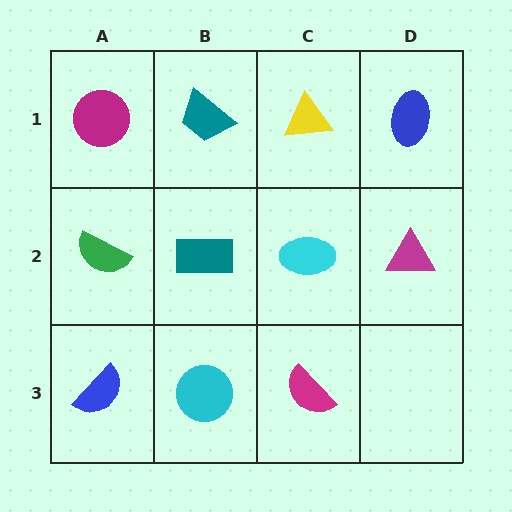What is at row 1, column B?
A teal trapezoid.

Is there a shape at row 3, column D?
No, that cell is empty.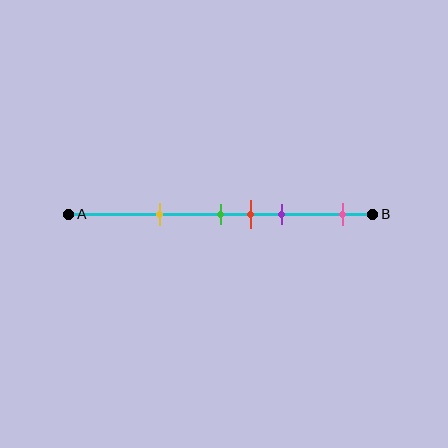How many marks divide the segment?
There are 5 marks dividing the segment.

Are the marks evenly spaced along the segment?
No, the marks are not evenly spaced.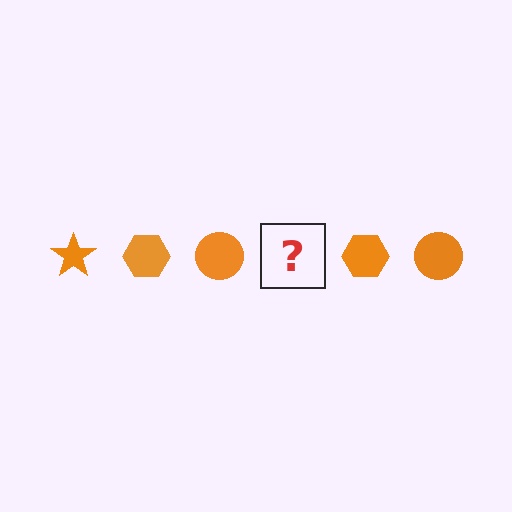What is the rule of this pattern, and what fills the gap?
The rule is that the pattern cycles through star, hexagon, circle shapes in orange. The gap should be filled with an orange star.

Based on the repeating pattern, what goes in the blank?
The blank should be an orange star.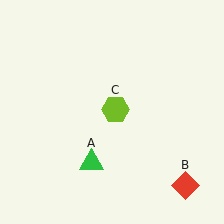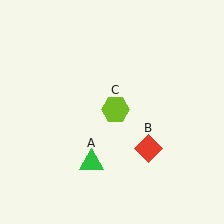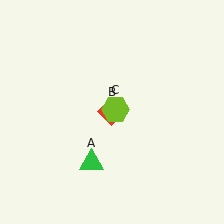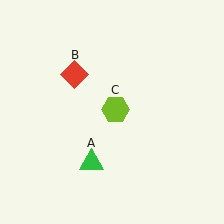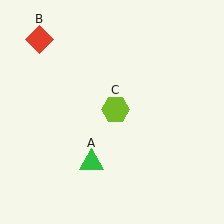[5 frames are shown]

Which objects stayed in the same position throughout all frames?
Green triangle (object A) and lime hexagon (object C) remained stationary.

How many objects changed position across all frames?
1 object changed position: red diamond (object B).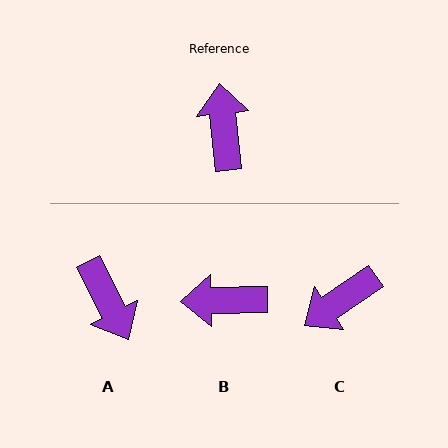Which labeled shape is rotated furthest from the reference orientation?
A, about 159 degrees away.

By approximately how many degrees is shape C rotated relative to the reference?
Approximately 118 degrees counter-clockwise.